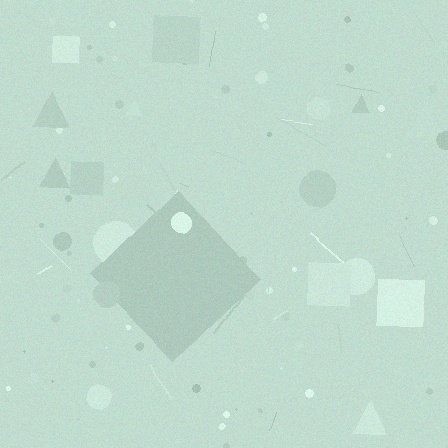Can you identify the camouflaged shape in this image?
The camouflaged shape is a diamond.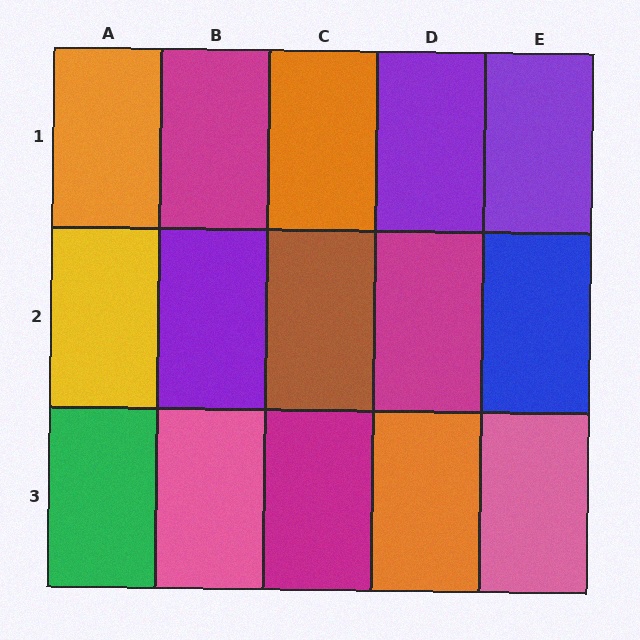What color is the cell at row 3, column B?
Pink.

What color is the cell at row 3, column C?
Magenta.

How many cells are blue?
1 cell is blue.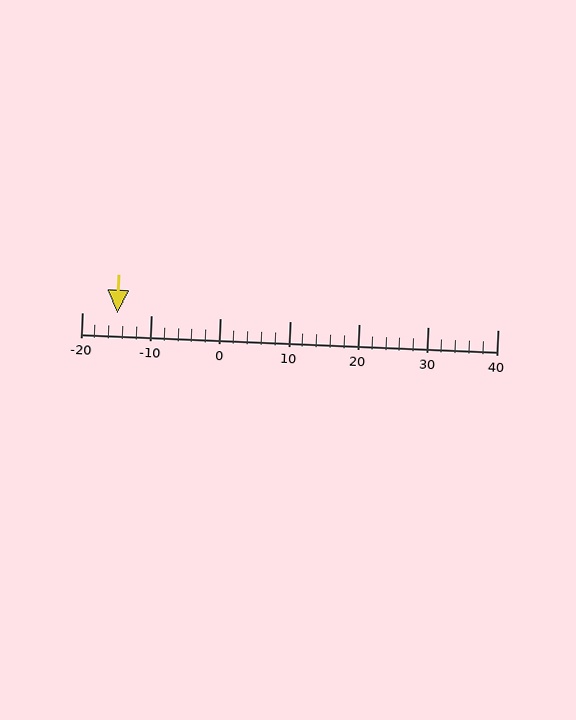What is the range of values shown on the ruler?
The ruler shows values from -20 to 40.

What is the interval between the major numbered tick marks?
The major tick marks are spaced 10 units apart.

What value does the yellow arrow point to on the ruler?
The yellow arrow points to approximately -15.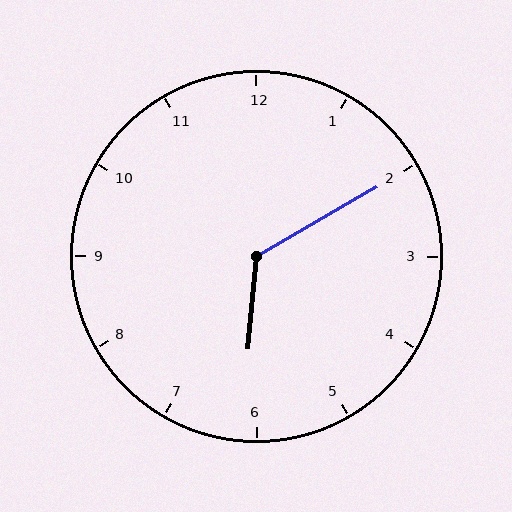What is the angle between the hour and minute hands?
Approximately 125 degrees.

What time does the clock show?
6:10.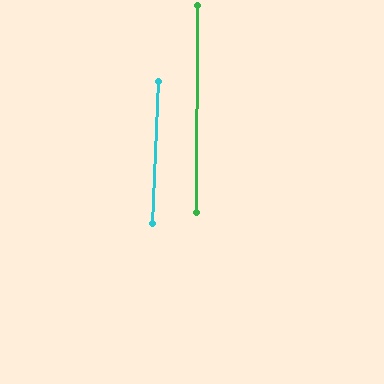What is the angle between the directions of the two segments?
Approximately 2 degrees.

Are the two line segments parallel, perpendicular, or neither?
Parallel — their directions differ by only 1.8°.